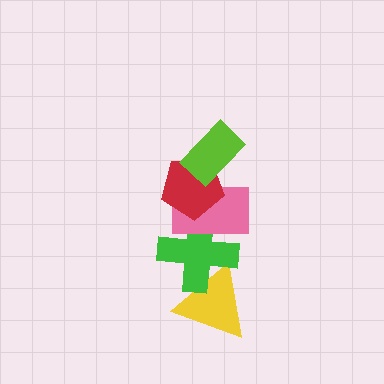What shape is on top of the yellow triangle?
The green cross is on top of the yellow triangle.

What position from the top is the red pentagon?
The red pentagon is 2nd from the top.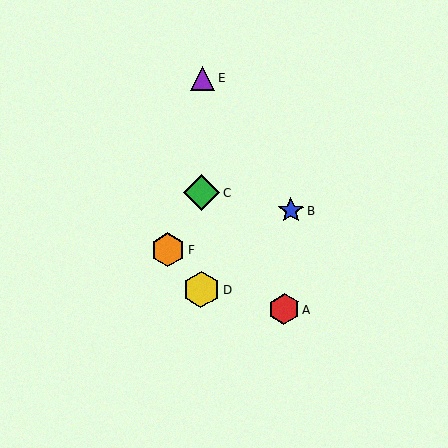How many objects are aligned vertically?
3 objects (C, D, E) are aligned vertically.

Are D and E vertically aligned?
Yes, both are at x≈201.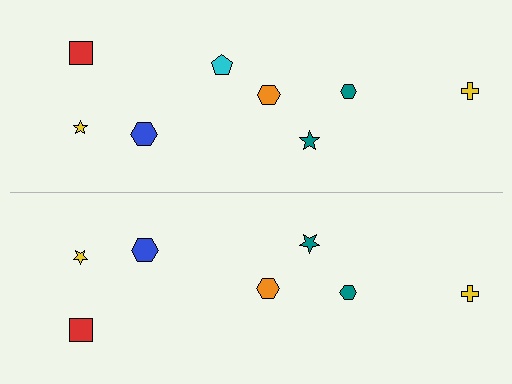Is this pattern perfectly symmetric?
No, the pattern is not perfectly symmetric. A cyan pentagon is missing from the bottom side.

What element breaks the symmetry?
A cyan pentagon is missing from the bottom side.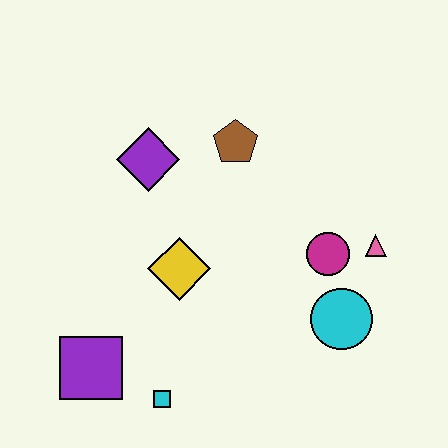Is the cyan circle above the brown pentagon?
No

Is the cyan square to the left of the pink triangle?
Yes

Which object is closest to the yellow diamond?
The purple diamond is closest to the yellow diamond.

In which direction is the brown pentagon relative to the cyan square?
The brown pentagon is above the cyan square.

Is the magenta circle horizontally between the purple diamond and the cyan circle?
Yes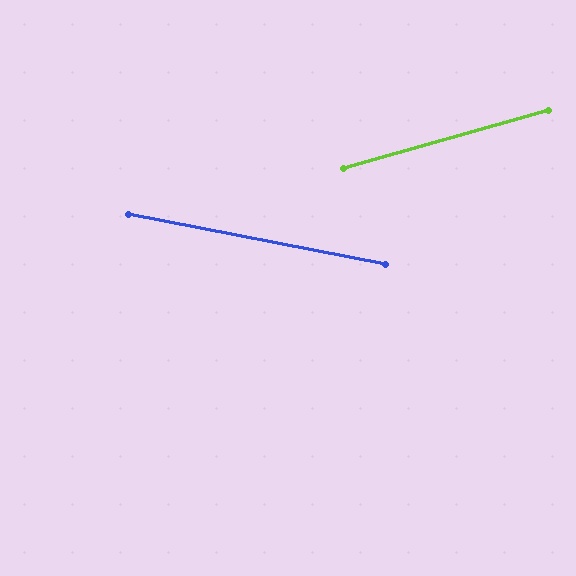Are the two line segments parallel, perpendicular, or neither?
Neither parallel nor perpendicular — they differ by about 27°.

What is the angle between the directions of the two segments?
Approximately 27 degrees.